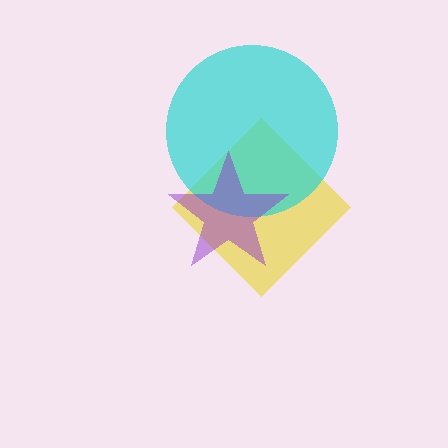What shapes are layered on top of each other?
The layered shapes are: a yellow diamond, a cyan circle, a purple star.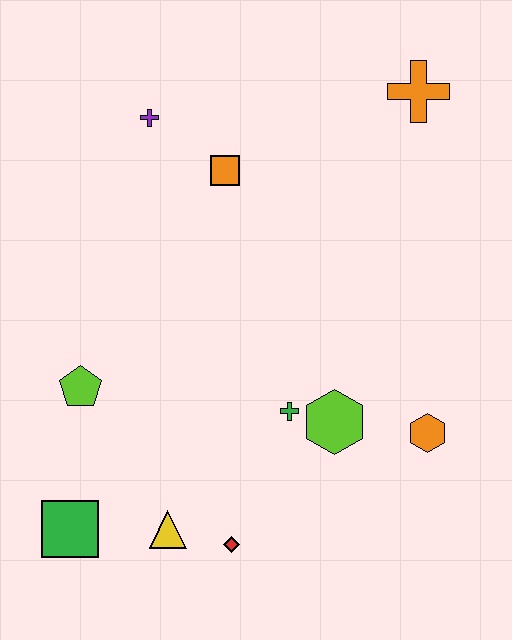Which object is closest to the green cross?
The lime hexagon is closest to the green cross.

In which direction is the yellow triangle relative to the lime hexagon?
The yellow triangle is to the left of the lime hexagon.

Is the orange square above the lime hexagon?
Yes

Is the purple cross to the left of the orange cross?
Yes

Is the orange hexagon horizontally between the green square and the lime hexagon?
No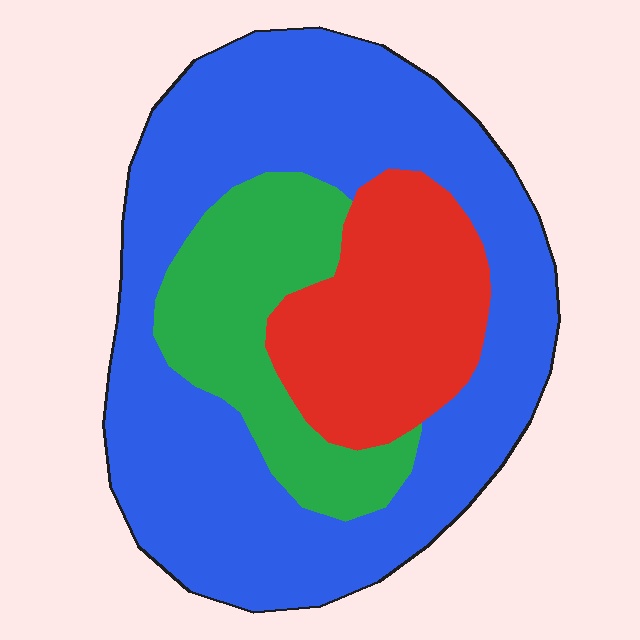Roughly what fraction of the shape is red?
Red covers roughly 20% of the shape.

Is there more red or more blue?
Blue.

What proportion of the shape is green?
Green covers about 20% of the shape.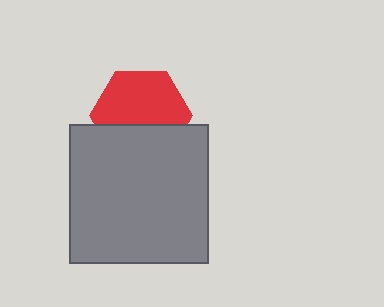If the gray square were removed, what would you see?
You would see the complete red hexagon.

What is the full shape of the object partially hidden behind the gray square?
The partially hidden object is a red hexagon.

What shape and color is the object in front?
The object in front is a gray square.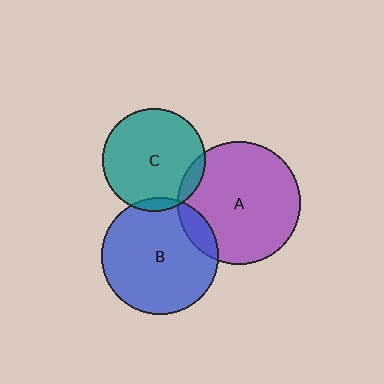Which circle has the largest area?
Circle A (purple).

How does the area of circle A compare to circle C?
Approximately 1.4 times.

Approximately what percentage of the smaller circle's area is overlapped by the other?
Approximately 10%.